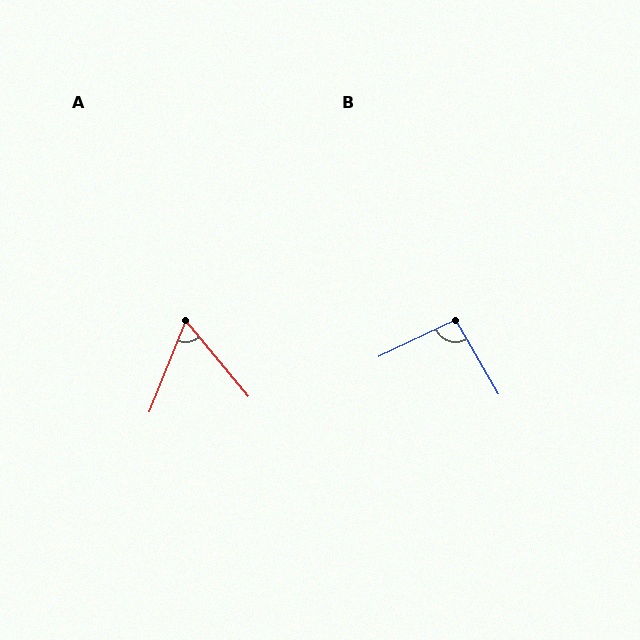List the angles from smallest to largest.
A (61°), B (94°).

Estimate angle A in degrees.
Approximately 61 degrees.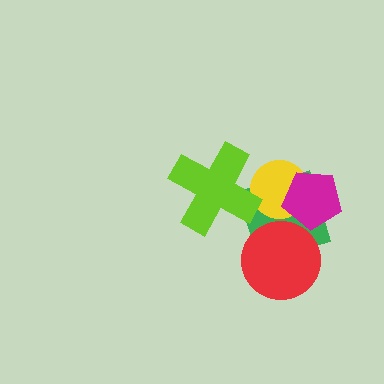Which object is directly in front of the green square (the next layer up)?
The yellow circle is directly in front of the green square.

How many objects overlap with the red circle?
1 object overlaps with the red circle.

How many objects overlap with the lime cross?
2 objects overlap with the lime cross.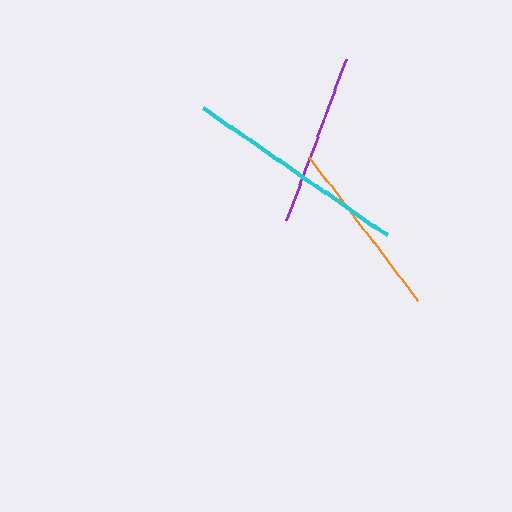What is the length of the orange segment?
The orange segment is approximately 180 pixels long.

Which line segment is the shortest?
The purple line is the shortest at approximately 173 pixels.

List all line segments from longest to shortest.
From longest to shortest: cyan, orange, purple.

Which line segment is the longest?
The cyan line is the longest at approximately 224 pixels.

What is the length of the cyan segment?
The cyan segment is approximately 224 pixels long.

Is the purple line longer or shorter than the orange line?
The orange line is longer than the purple line.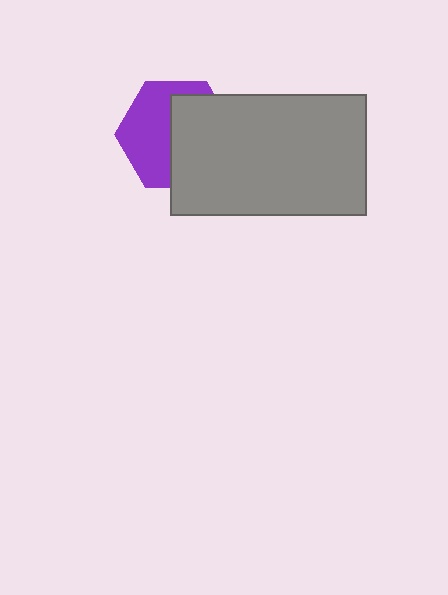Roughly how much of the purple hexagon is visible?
About half of it is visible (roughly 48%).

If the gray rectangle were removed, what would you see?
You would see the complete purple hexagon.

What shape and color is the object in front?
The object in front is a gray rectangle.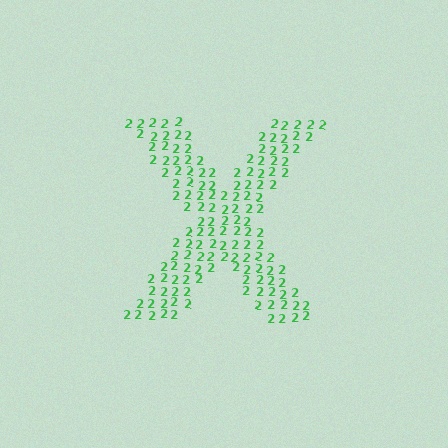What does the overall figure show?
The overall figure shows the letter X.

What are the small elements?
The small elements are digit 2's.